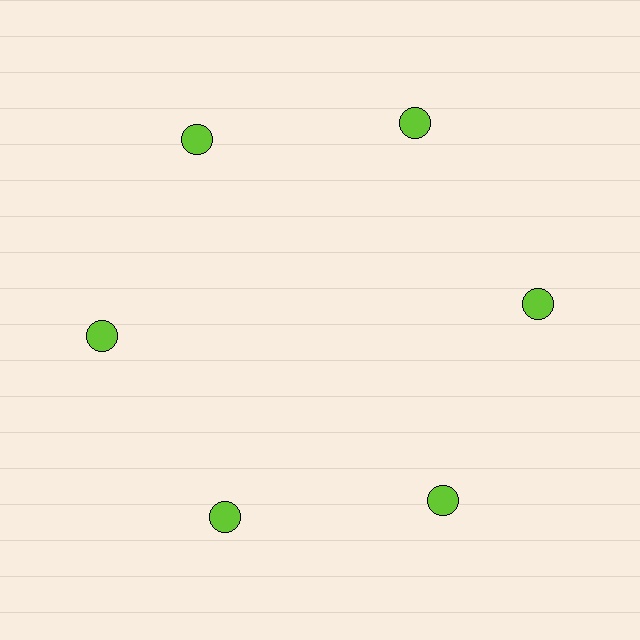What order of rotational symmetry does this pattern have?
This pattern has 6-fold rotational symmetry.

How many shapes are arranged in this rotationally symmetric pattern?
There are 6 shapes, arranged in 6 groups of 1.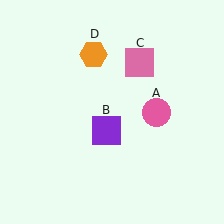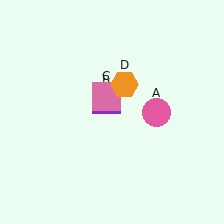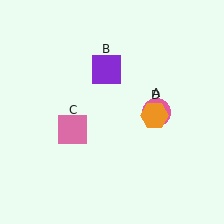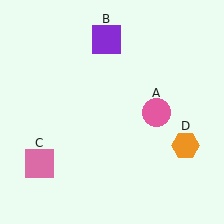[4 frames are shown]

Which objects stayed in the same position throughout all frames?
Pink circle (object A) remained stationary.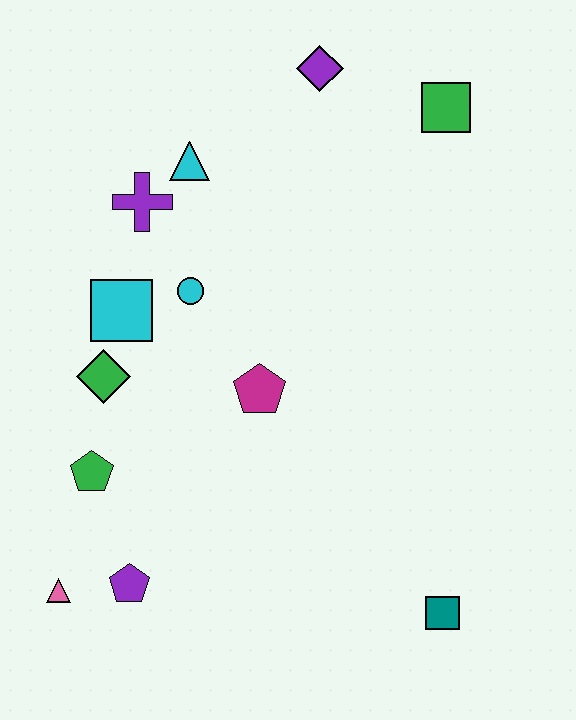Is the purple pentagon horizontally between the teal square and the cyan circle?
No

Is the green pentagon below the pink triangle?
No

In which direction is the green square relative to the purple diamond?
The green square is to the right of the purple diamond.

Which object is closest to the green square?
The purple diamond is closest to the green square.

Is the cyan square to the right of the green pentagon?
Yes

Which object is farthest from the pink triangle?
The green square is farthest from the pink triangle.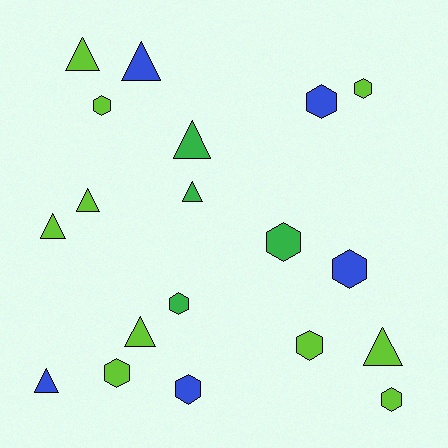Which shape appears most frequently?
Hexagon, with 10 objects.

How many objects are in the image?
There are 19 objects.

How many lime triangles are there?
There are 5 lime triangles.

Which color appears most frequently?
Lime, with 10 objects.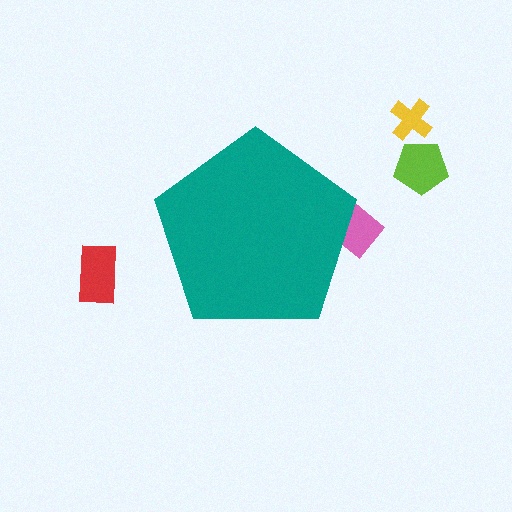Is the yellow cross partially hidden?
No, the yellow cross is fully visible.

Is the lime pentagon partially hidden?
No, the lime pentagon is fully visible.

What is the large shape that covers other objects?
A teal pentagon.